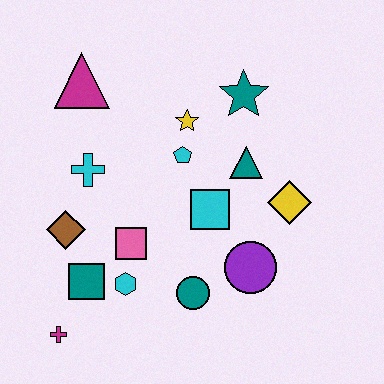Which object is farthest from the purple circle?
The magenta triangle is farthest from the purple circle.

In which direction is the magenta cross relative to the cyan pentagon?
The magenta cross is below the cyan pentagon.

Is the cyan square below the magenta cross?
No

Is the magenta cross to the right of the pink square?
No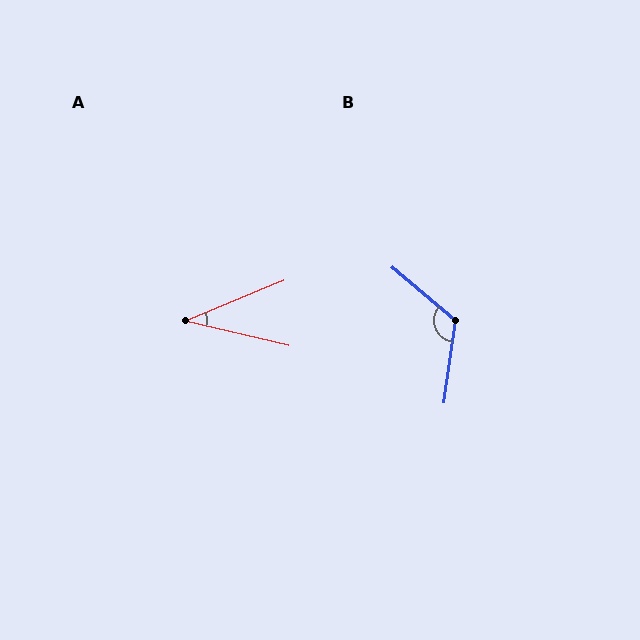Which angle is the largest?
B, at approximately 122 degrees.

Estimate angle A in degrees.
Approximately 36 degrees.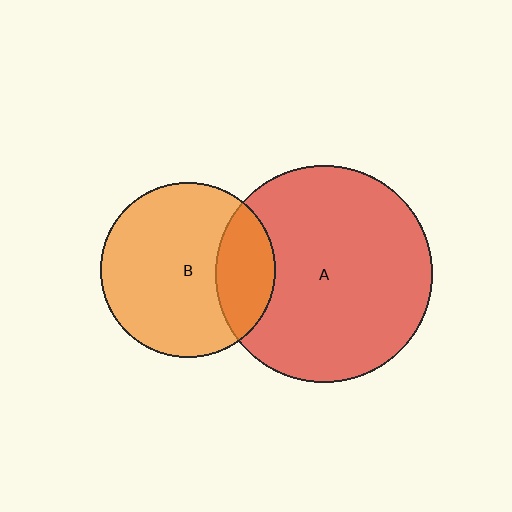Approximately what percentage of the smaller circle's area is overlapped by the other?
Approximately 25%.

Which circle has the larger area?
Circle A (red).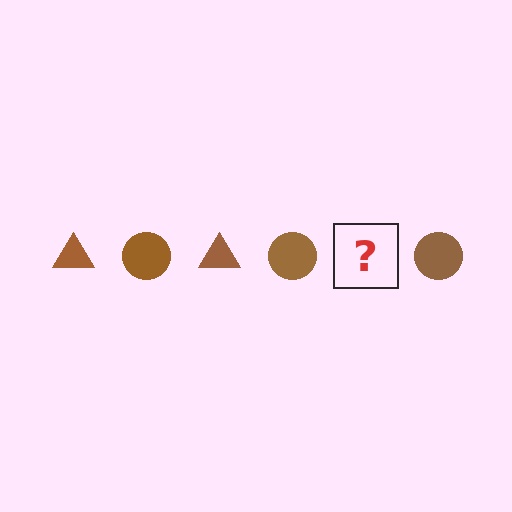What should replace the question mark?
The question mark should be replaced with a brown triangle.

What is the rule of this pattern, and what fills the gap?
The rule is that the pattern cycles through triangle, circle shapes in brown. The gap should be filled with a brown triangle.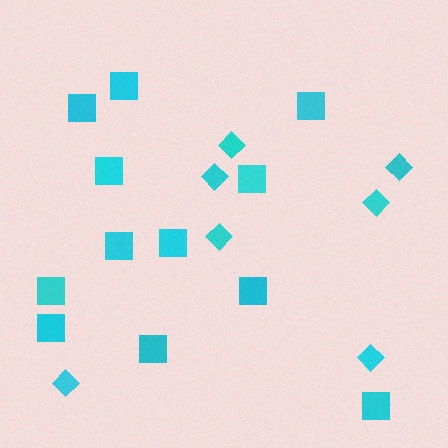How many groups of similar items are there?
There are 2 groups: one group of diamonds (7) and one group of squares (12).